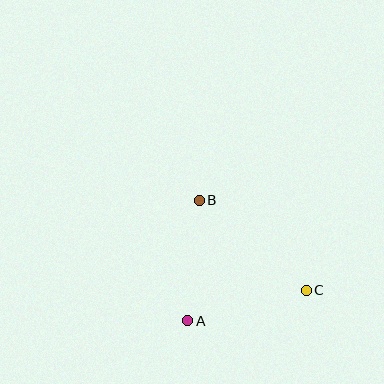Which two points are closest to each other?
Points A and B are closest to each other.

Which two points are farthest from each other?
Points B and C are farthest from each other.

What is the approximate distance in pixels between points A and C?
The distance between A and C is approximately 122 pixels.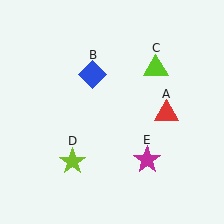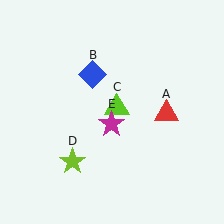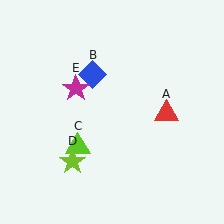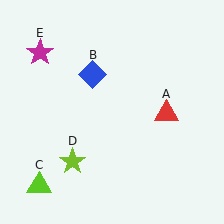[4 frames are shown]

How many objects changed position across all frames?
2 objects changed position: lime triangle (object C), magenta star (object E).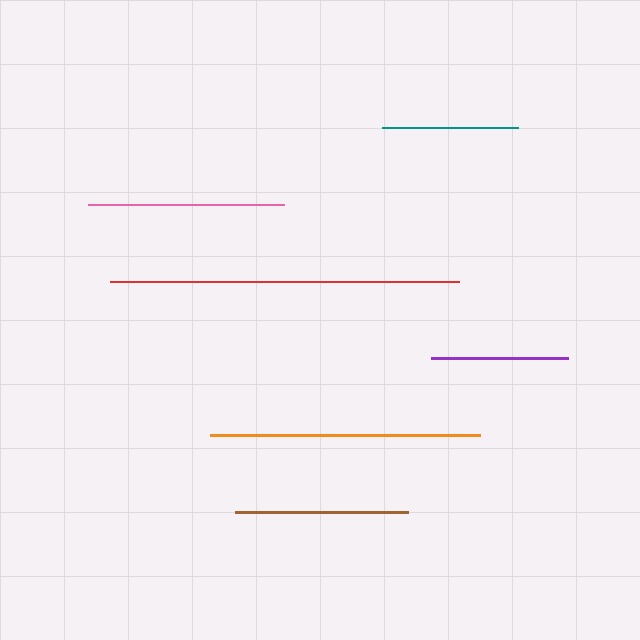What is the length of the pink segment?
The pink segment is approximately 196 pixels long.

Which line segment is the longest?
The red line is the longest at approximately 349 pixels.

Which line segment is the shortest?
The teal line is the shortest at approximately 136 pixels.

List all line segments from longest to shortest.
From longest to shortest: red, orange, pink, brown, purple, teal.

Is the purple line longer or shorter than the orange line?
The orange line is longer than the purple line.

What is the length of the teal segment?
The teal segment is approximately 136 pixels long.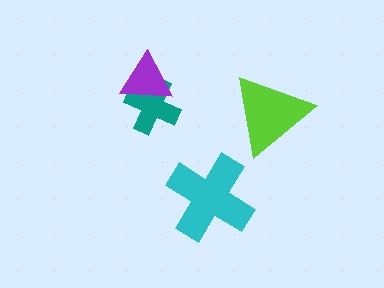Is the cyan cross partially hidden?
No, no other shape covers it.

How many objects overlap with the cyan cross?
0 objects overlap with the cyan cross.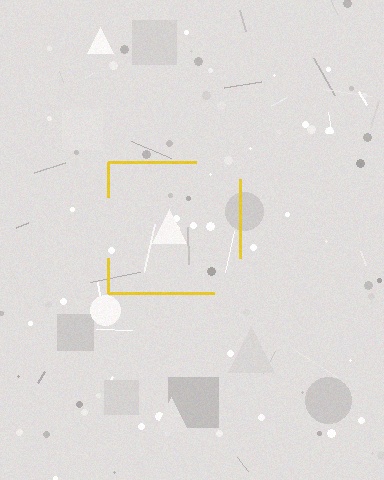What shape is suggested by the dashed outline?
The dashed outline suggests a square.